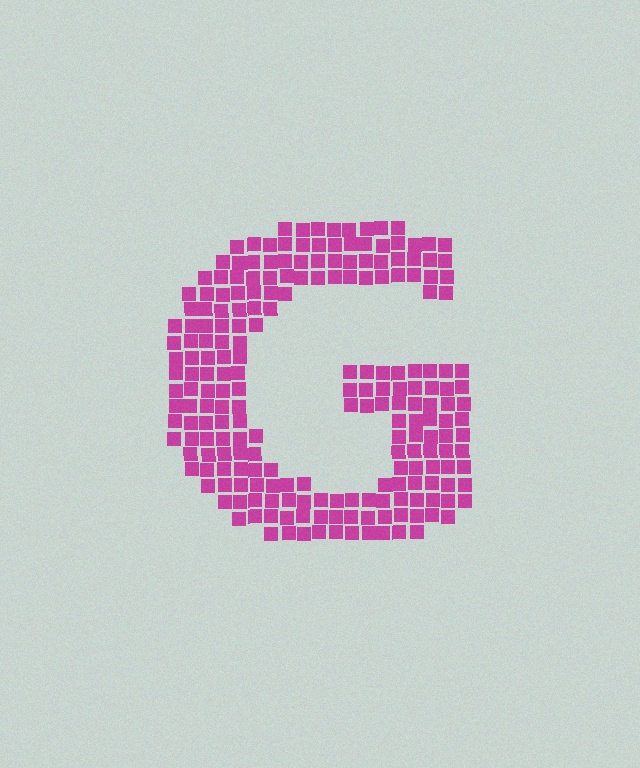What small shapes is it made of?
It is made of small squares.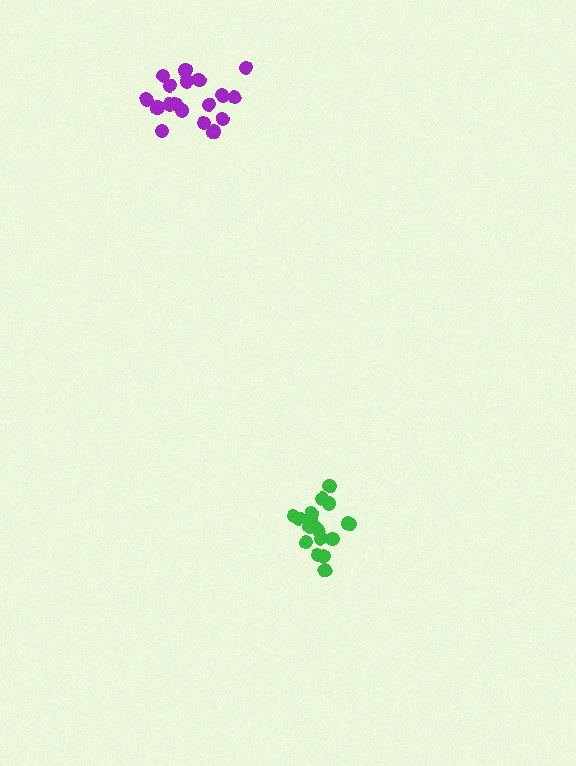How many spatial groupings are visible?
There are 2 spatial groupings.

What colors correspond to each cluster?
The clusters are colored: green, purple.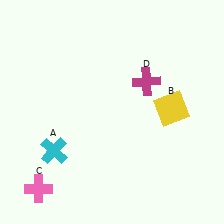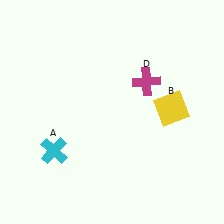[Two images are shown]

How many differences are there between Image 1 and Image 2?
There is 1 difference between the two images.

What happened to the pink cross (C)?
The pink cross (C) was removed in Image 2. It was in the bottom-left area of Image 1.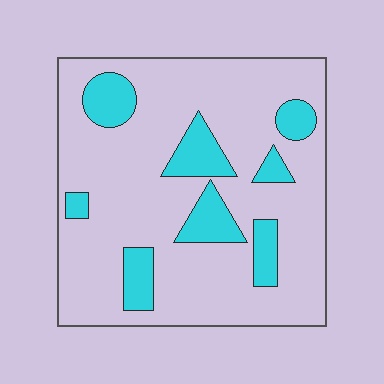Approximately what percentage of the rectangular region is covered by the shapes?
Approximately 20%.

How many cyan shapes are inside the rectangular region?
8.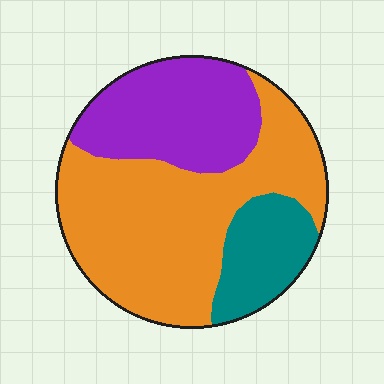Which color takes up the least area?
Teal, at roughly 15%.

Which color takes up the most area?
Orange, at roughly 55%.